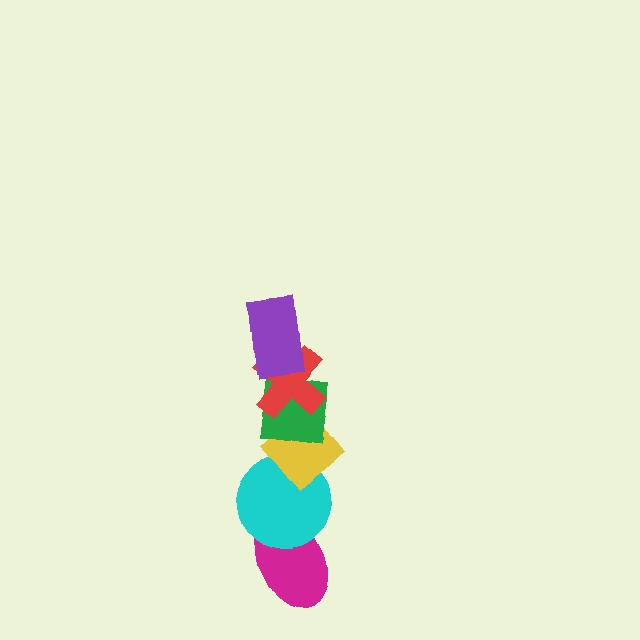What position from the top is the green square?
The green square is 3rd from the top.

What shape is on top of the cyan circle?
The yellow diamond is on top of the cyan circle.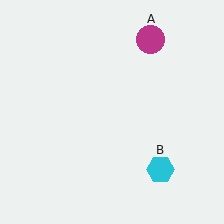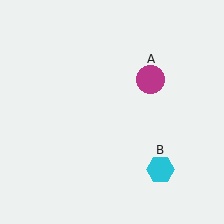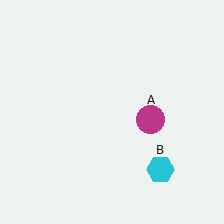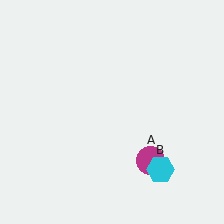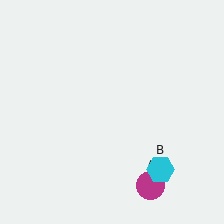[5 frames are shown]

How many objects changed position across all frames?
1 object changed position: magenta circle (object A).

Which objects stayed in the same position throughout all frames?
Cyan hexagon (object B) remained stationary.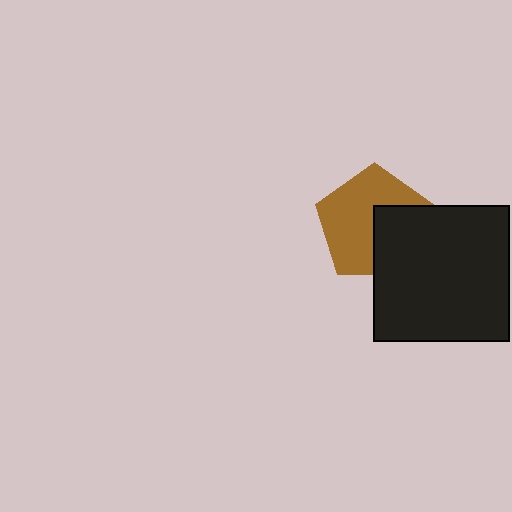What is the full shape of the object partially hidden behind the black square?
The partially hidden object is a brown pentagon.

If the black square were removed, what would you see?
You would see the complete brown pentagon.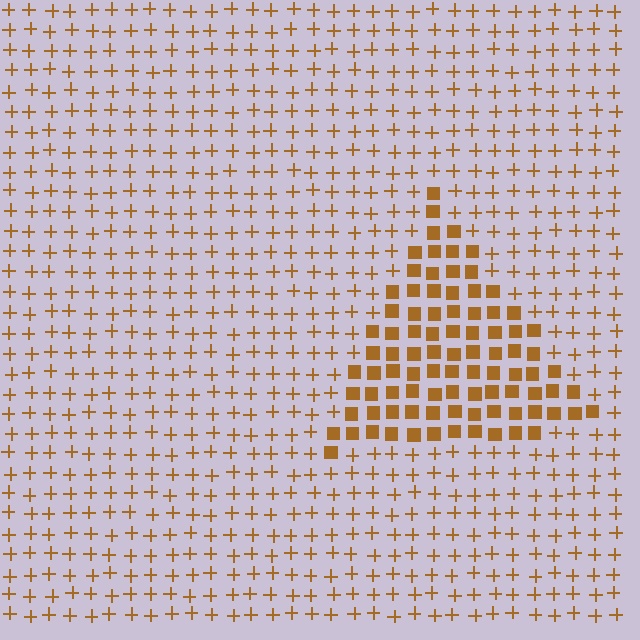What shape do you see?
I see a triangle.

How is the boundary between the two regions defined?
The boundary is defined by a change in element shape: squares inside vs. plus signs outside. All elements share the same color and spacing.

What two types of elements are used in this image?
The image uses squares inside the triangle region and plus signs outside it.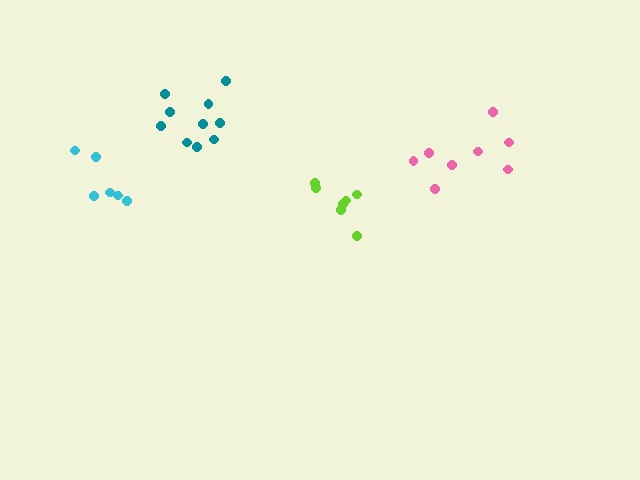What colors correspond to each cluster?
The clusters are colored: teal, cyan, pink, lime.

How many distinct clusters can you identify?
There are 4 distinct clusters.